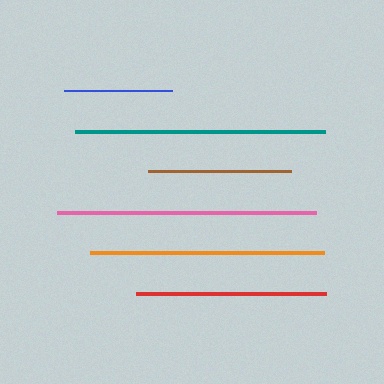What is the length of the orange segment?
The orange segment is approximately 234 pixels long.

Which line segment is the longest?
The pink line is the longest at approximately 259 pixels.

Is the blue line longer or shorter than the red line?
The red line is longer than the blue line.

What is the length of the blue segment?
The blue segment is approximately 107 pixels long.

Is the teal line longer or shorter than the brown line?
The teal line is longer than the brown line.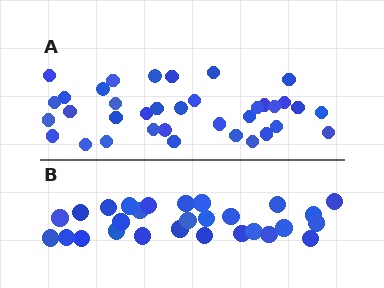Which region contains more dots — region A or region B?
Region A (the top region) has more dots.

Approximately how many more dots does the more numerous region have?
Region A has roughly 8 or so more dots than region B.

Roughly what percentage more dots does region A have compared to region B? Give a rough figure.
About 30% more.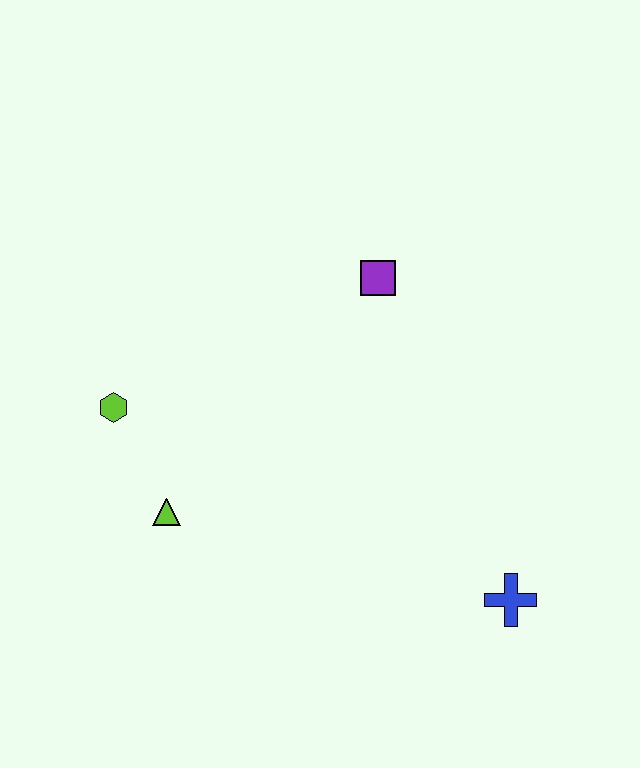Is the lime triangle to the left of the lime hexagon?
No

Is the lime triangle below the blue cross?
No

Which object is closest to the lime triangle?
The lime hexagon is closest to the lime triangle.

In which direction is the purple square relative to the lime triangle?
The purple square is above the lime triangle.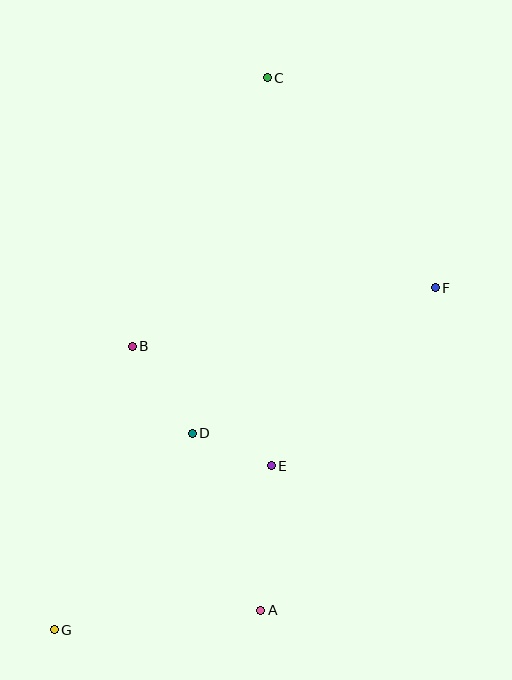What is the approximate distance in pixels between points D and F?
The distance between D and F is approximately 284 pixels.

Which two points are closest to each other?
Points D and E are closest to each other.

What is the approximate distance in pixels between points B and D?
The distance between B and D is approximately 105 pixels.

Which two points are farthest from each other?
Points C and G are farthest from each other.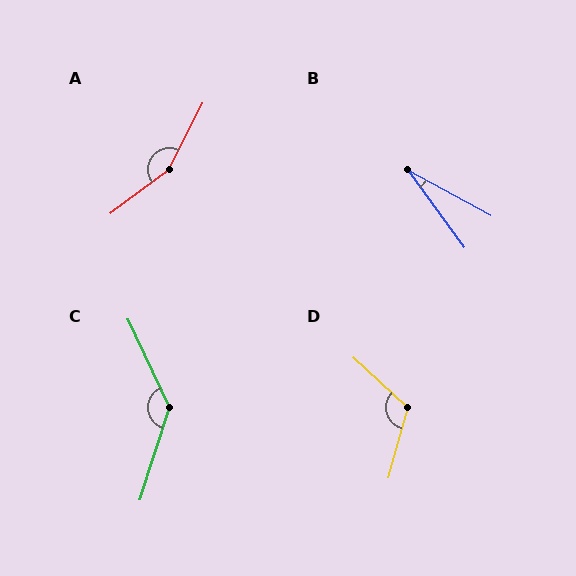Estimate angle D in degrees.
Approximately 117 degrees.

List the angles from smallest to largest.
B (25°), D (117°), C (137°), A (154°).